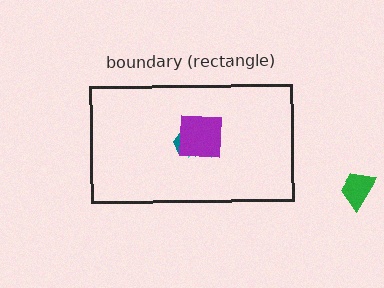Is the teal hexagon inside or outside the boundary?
Inside.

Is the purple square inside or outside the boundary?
Inside.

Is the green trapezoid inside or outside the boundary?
Outside.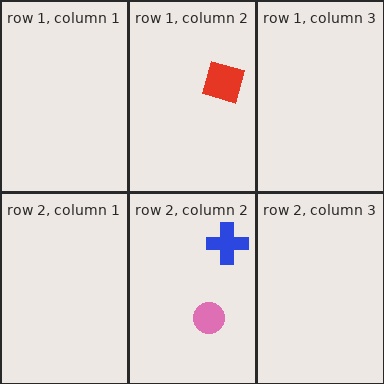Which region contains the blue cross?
The row 2, column 2 region.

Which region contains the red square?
The row 1, column 2 region.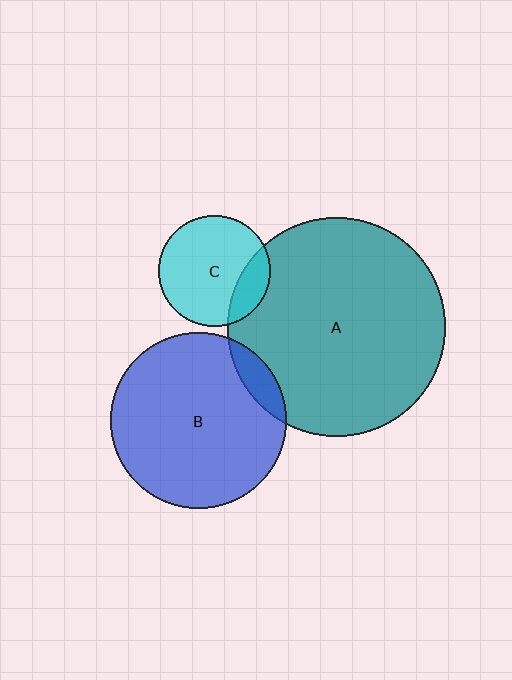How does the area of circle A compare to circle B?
Approximately 1.5 times.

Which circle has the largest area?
Circle A (teal).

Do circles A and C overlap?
Yes.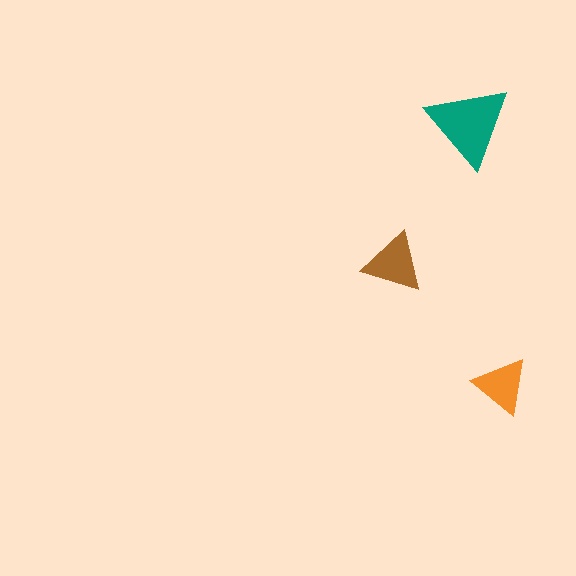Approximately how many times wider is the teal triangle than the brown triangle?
About 1.5 times wider.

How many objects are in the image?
There are 3 objects in the image.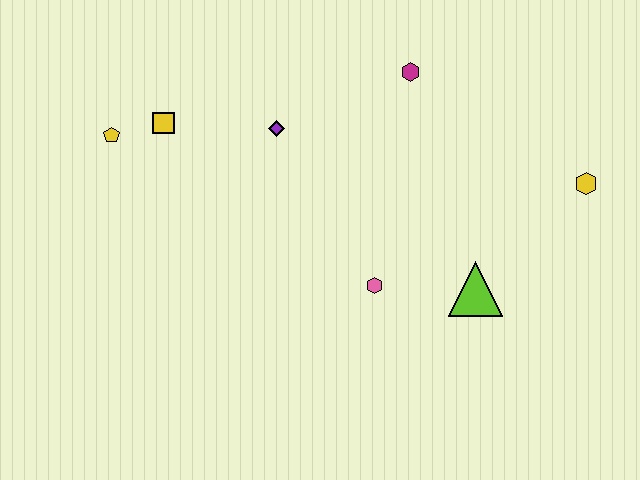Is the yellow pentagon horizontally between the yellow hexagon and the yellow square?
No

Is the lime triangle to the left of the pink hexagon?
No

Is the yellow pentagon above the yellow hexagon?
Yes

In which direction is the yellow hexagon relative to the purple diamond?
The yellow hexagon is to the right of the purple diamond.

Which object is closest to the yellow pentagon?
The yellow square is closest to the yellow pentagon.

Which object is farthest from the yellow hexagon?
The yellow pentagon is farthest from the yellow hexagon.